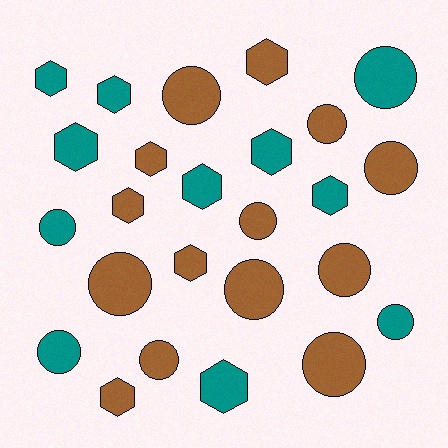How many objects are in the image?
There are 25 objects.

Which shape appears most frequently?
Circle, with 13 objects.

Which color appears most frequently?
Brown, with 14 objects.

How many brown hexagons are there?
There are 5 brown hexagons.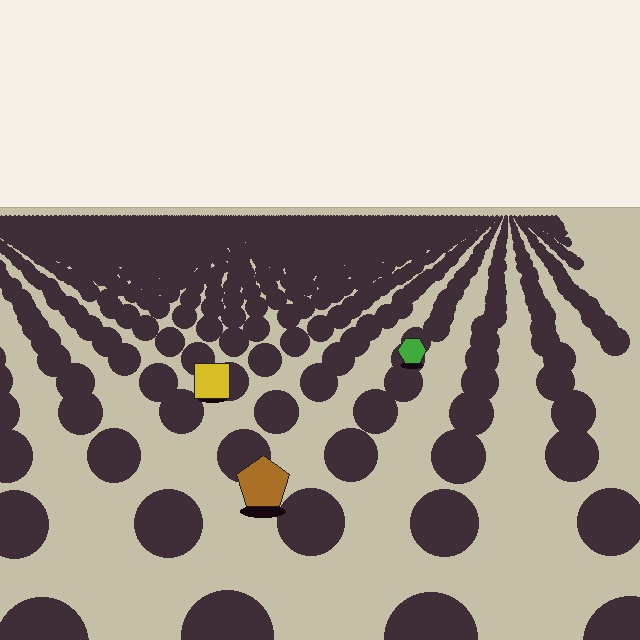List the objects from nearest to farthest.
From nearest to farthest: the brown pentagon, the yellow square, the green hexagon.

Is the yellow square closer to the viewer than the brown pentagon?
No. The brown pentagon is closer — you can tell from the texture gradient: the ground texture is coarser near it.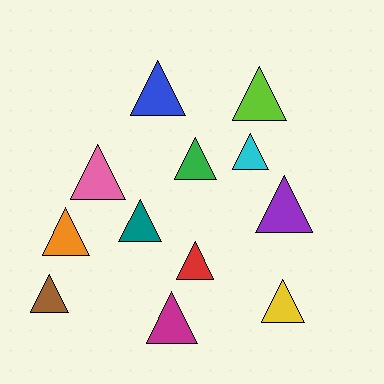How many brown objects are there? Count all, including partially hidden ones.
There is 1 brown object.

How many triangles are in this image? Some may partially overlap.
There are 12 triangles.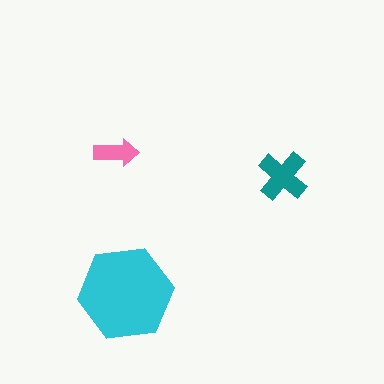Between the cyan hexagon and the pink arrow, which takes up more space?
The cyan hexagon.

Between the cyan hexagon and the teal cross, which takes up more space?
The cyan hexagon.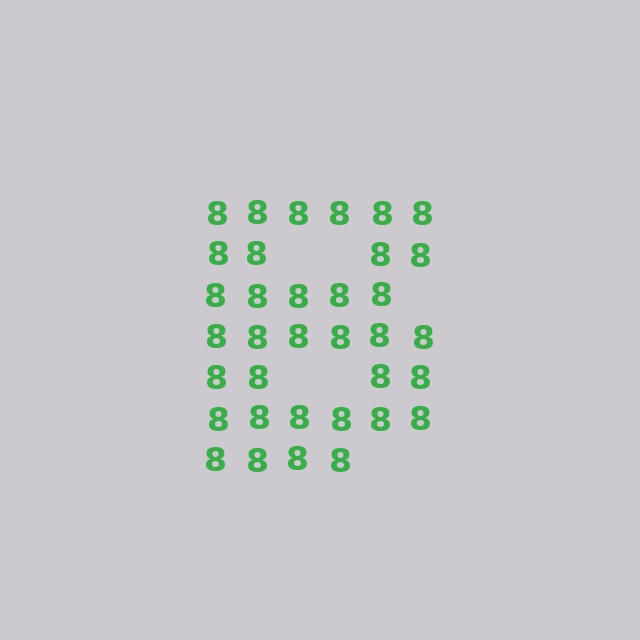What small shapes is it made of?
It is made of small digit 8's.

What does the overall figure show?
The overall figure shows the letter B.